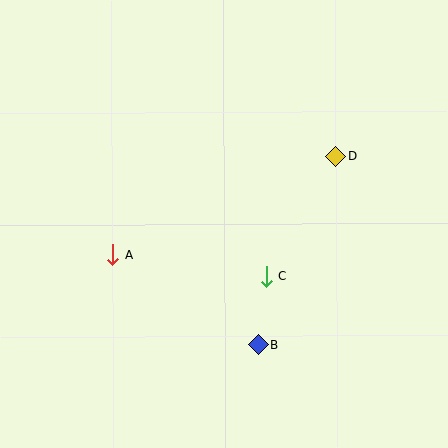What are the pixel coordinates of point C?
Point C is at (267, 276).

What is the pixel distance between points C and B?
The distance between C and B is 69 pixels.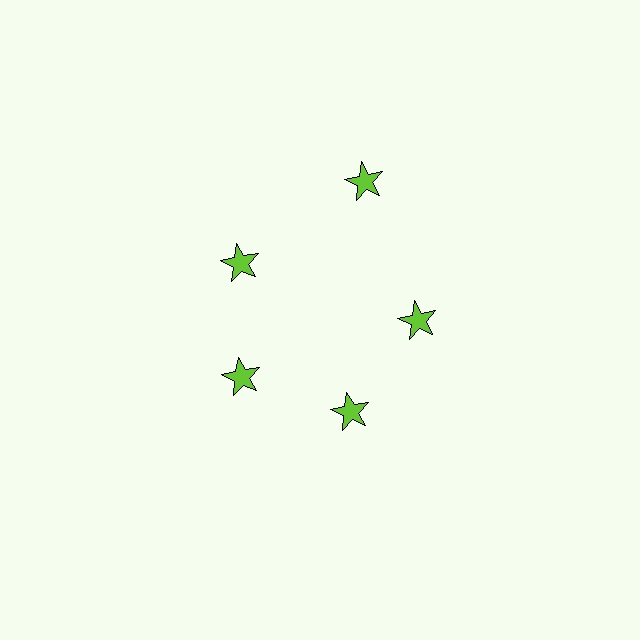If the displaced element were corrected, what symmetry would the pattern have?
It would have 5-fold rotational symmetry — the pattern would map onto itself every 72 degrees.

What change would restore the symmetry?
The symmetry would be restored by moving it inward, back onto the ring so that all 5 stars sit at equal angles and equal distance from the center.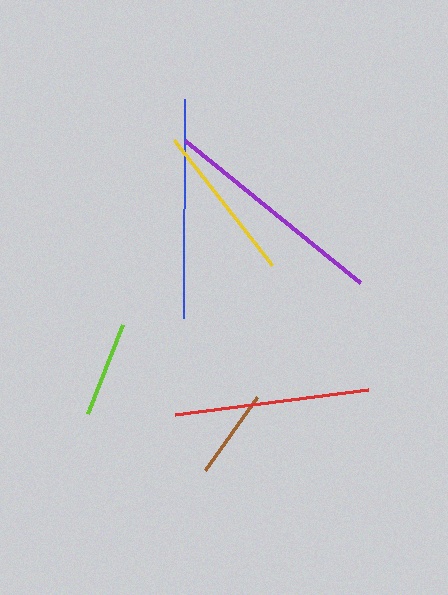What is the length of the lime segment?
The lime segment is approximately 95 pixels long.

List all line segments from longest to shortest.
From longest to shortest: purple, blue, red, yellow, lime, brown.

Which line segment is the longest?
The purple line is the longest at approximately 225 pixels.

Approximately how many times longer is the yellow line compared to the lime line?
The yellow line is approximately 1.7 times the length of the lime line.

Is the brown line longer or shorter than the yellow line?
The yellow line is longer than the brown line.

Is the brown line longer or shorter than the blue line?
The blue line is longer than the brown line.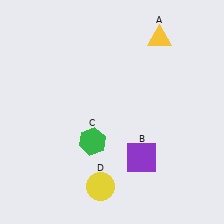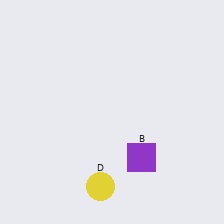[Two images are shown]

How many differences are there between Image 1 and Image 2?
There are 2 differences between the two images.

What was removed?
The green hexagon (C), the yellow triangle (A) were removed in Image 2.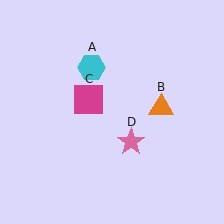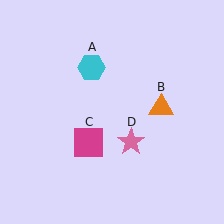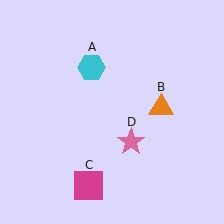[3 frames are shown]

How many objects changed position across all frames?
1 object changed position: magenta square (object C).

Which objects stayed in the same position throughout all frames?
Cyan hexagon (object A) and orange triangle (object B) and pink star (object D) remained stationary.